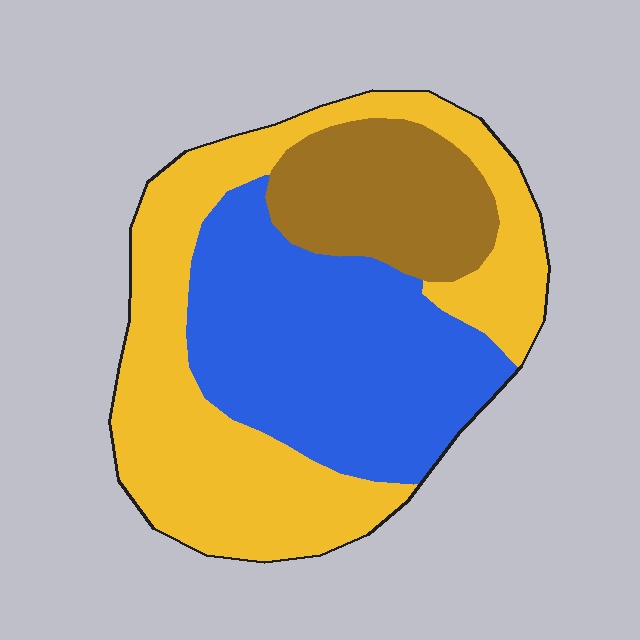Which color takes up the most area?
Yellow, at roughly 45%.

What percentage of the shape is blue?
Blue takes up about three eighths (3/8) of the shape.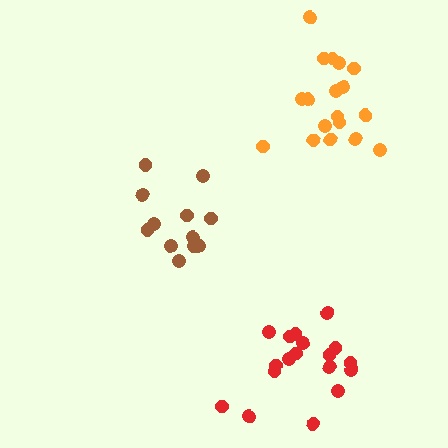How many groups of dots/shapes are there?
There are 3 groups.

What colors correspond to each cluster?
The clusters are colored: orange, red, brown.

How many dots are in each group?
Group 1: 18 dots, Group 2: 18 dots, Group 3: 13 dots (49 total).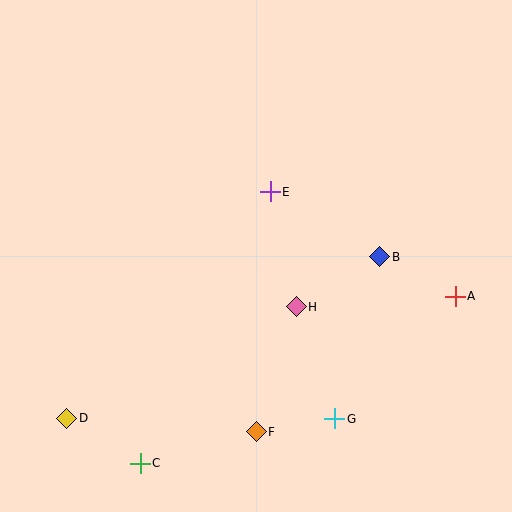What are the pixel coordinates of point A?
Point A is at (455, 296).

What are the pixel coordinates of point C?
Point C is at (140, 463).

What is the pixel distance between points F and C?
The distance between F and C is 120 pixels.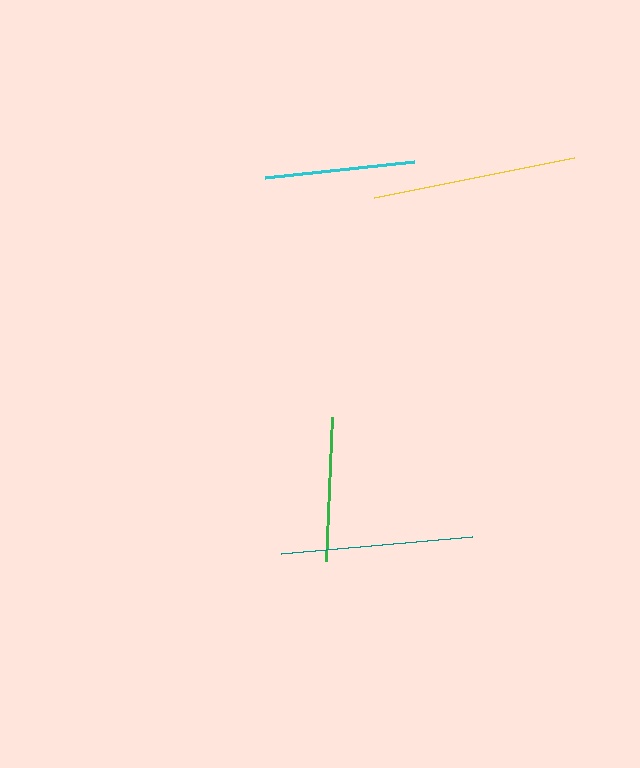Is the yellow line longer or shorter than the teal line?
The yellow line is longer than the teal line.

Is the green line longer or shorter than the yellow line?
The yellow line is longer than the green line.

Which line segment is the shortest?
The green line is the shortest at approximately 144 pixels.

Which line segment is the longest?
The yellow line is the longest at approximately 204 pixels.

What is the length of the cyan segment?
The cyan segment is approximately 150 pixels long.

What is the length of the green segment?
The green segment is approximately 144 pixels long.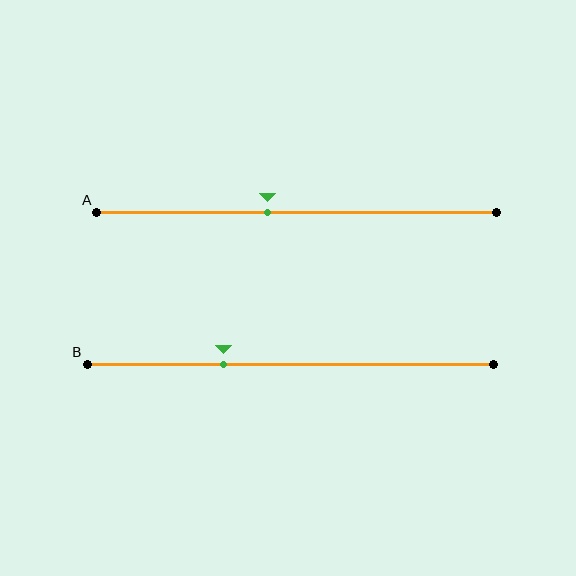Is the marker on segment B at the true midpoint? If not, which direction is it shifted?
No, the marker on segment B is shifted to the left by about 16% of the segment length.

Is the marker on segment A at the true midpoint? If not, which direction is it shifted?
No, the marker on segment A is shifted to the left by about 7% of the segment length.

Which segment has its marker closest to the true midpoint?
Segment A has its marker closest to the true midpoint.